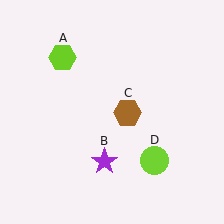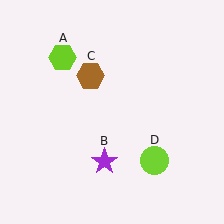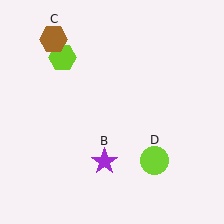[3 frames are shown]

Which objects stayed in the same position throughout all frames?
Lime hexagon (object A) and purple star (object B) and lime circle (object D) remained stationary.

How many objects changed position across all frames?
1 object changed position: brown hexagon (object C).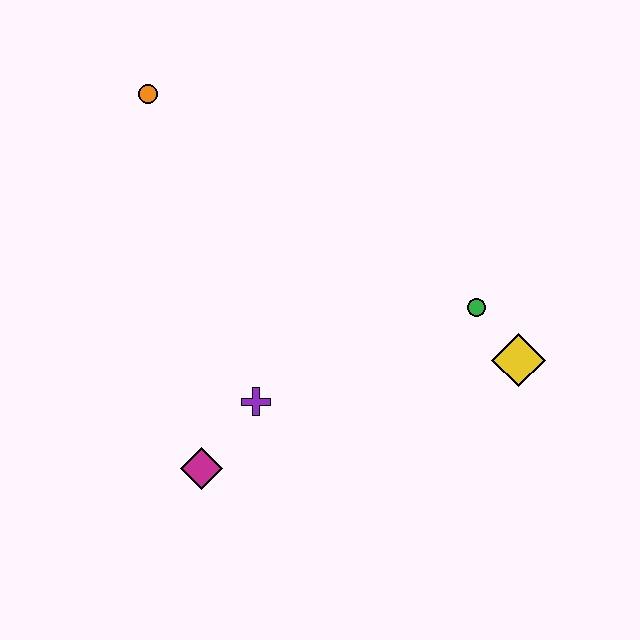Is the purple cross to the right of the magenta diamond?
Yes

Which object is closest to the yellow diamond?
The green circle is closest to the yellow diamond.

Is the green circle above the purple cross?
Yes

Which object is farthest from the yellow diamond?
The orange circle is farthest from the yellow diamond.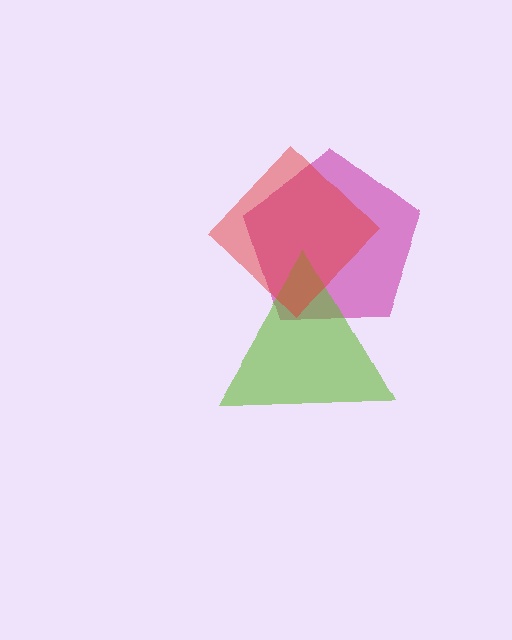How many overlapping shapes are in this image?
There are 3 overlapping shapes in the image.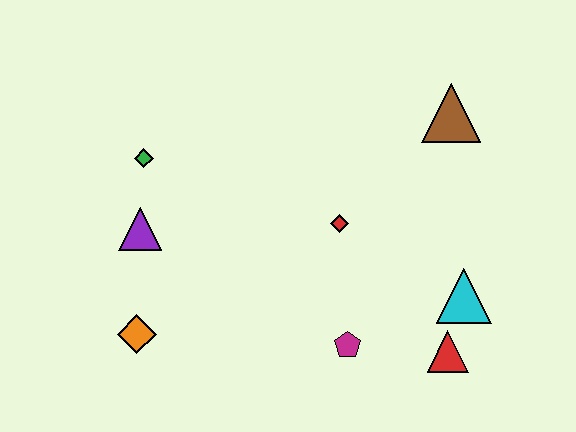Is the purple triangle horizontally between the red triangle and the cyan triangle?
No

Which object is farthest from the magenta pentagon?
The green diamond is farthest from the magenta pentagon.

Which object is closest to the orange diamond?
The purple triangle is closest to the orange diamond.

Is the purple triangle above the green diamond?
No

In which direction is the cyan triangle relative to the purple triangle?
The cyan triangle is to the right of the purple triangle.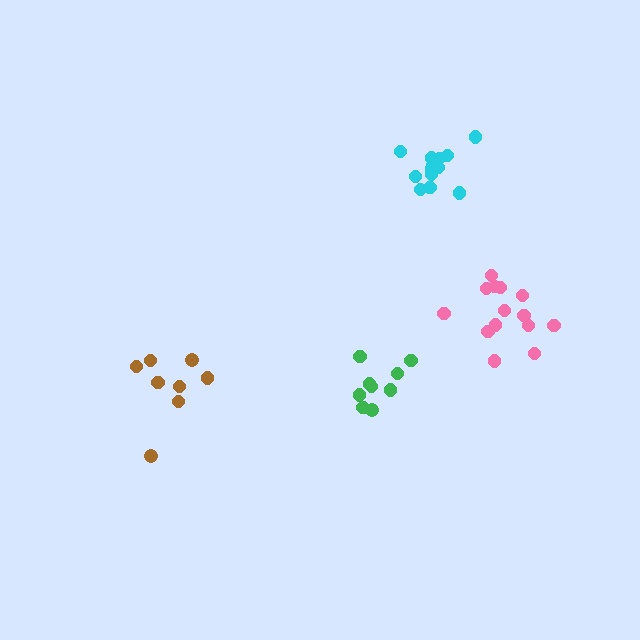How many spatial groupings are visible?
There are 4 spatial groupings.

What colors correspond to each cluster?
The clusters are colored: pink, cyan, green, brown.